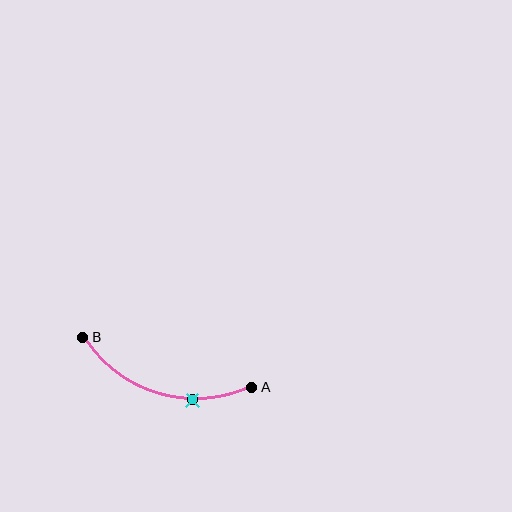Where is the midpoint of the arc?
The arc midpoint is the point on the curve farthest from the straight line joining A and B. It sits below that line.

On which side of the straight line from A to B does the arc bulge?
The arc bulges below the straight line connecting A and B.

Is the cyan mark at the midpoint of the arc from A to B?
No. The cyan mark lies on the arc but is closer to endpoint A. The arc midpoint would be at the point on the curve equidistant along the arc from both A and B.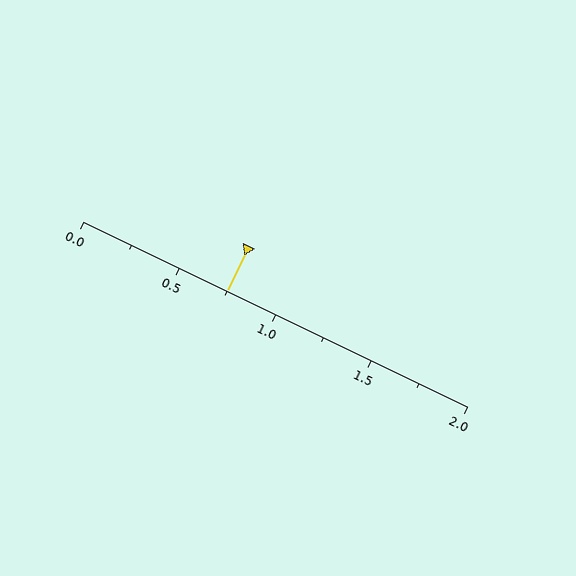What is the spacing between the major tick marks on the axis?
The major ticks are spaced 0.5 apart.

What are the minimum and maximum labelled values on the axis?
The axis runs from 0.0 to 2.0.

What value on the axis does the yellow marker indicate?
The marker indicates approximately 0.75.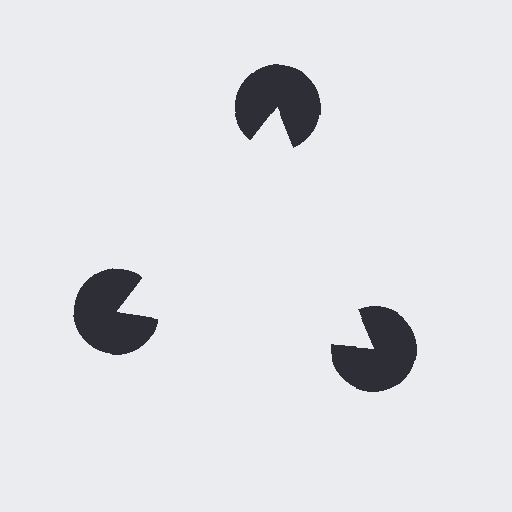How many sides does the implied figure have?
3 sides.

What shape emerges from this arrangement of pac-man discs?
An illusory triangle — its edges are inferred from the aligned wedge cuts in the pac-man discs, not physically drawn.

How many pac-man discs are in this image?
There are 3 — one at each vertex of the illusory triangle.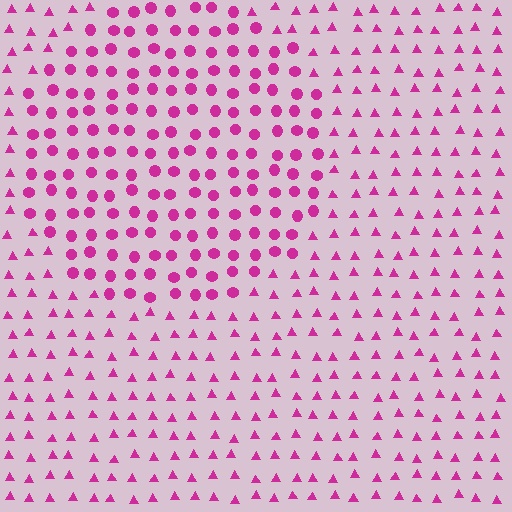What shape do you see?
I see a circle.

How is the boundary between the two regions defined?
The boundary is defined by a change in element shape: circles inside vs. triangles outside. All elements share the same color and spacing.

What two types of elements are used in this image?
The image uses circles inside the circle region and triangles outside it.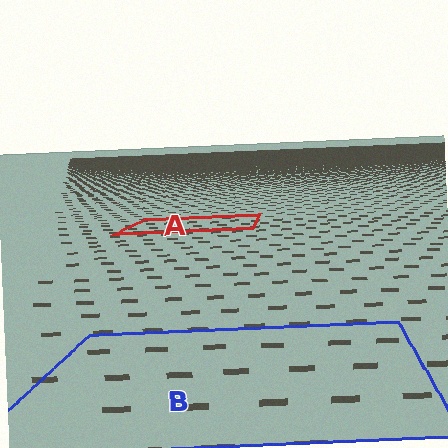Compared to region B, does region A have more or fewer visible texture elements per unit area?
Region A has more texture elements per unit area — they are packed more densely because it is farther away.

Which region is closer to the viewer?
Region B is closer. The texture elements there are larger and more spread out.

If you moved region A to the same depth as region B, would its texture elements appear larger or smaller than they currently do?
They would appear larger. At a closer depth, the same texture elements are projected at a bigger on-screen size.